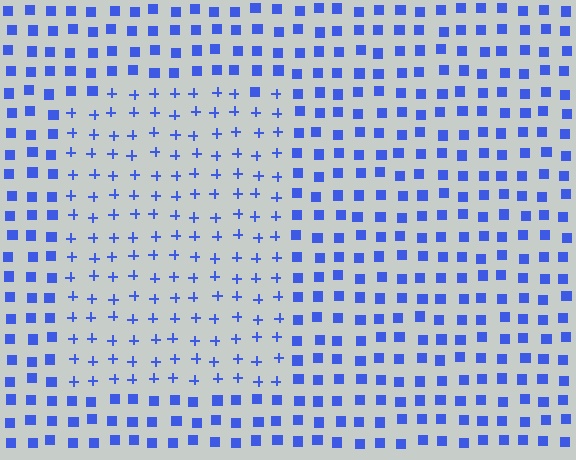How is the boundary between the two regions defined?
The boundary is defined by a change in element shape: plus signs inside vs. squares outside. All elements share the same color and spacing.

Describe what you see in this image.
The image is filled with small blue elements arranged in a uniform grid. A rectangle-shaped region contains plus signs, while the surrounding area contains squares. The boundary is defined purely by the change in element shape.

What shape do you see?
I see a rectangle.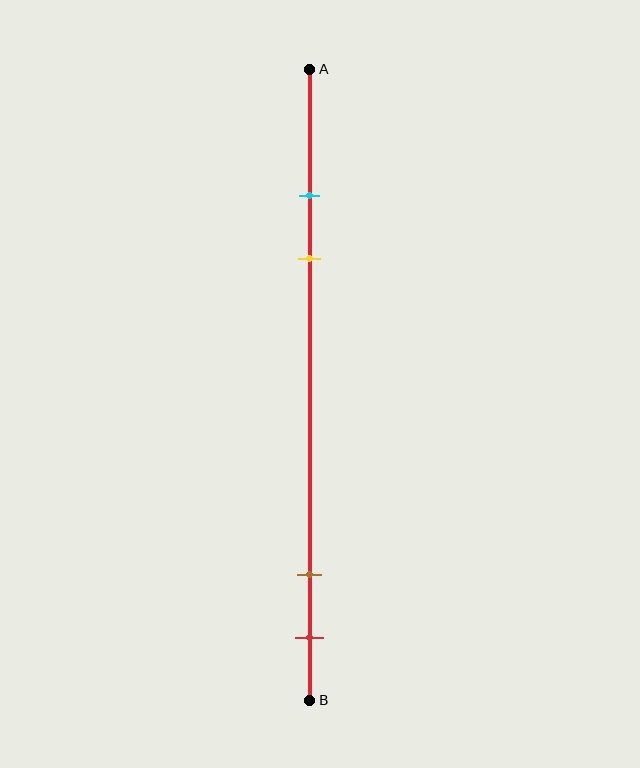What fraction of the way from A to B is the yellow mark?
The yellow mark is approximately 30% (0.3) of the way from A to B.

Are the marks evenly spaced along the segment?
No, the marks are not evenly spaced.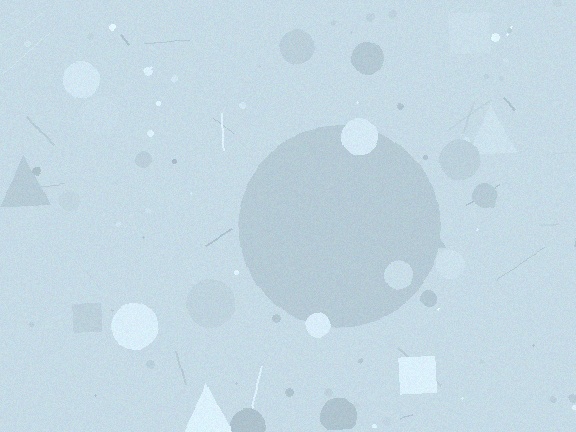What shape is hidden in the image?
A circle is hidden in the image.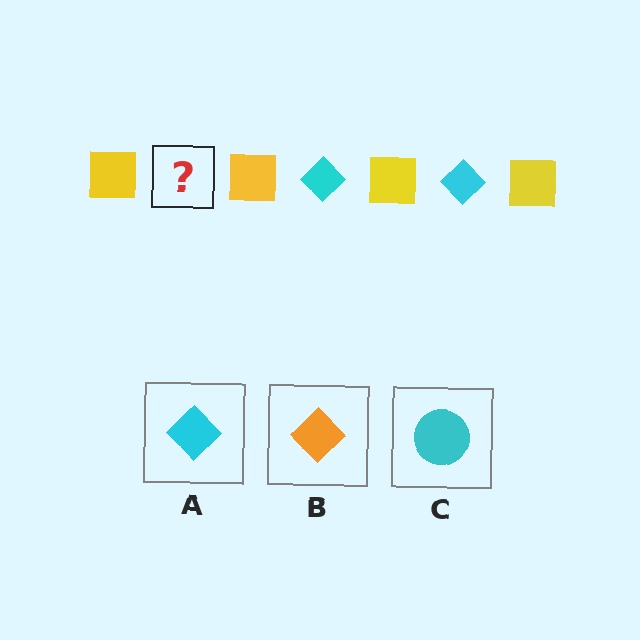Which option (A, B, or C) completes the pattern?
A.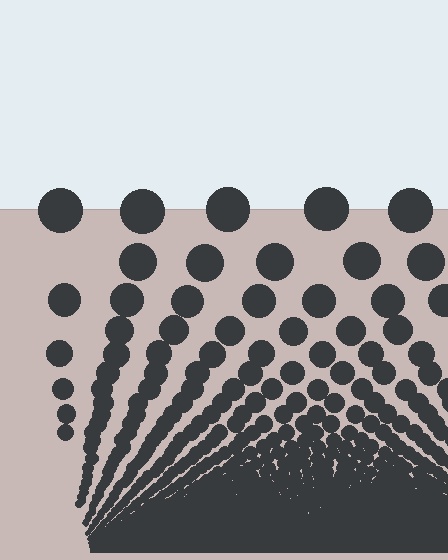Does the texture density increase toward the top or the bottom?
Density increases toward the bottom.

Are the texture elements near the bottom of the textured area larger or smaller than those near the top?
Smaller. The gradient is inverted — elements near the bottom are smaller and denser.